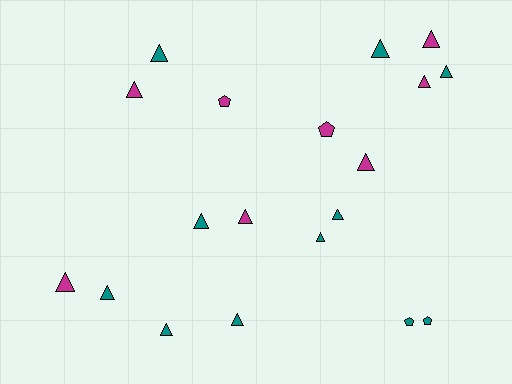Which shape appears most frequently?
Triangle, with 15 objects.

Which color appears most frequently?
Teal, with 11 objects.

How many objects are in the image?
There are 19 objects.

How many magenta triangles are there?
There are 6 magenta triangles.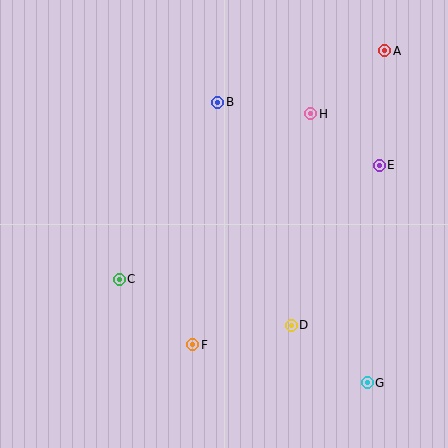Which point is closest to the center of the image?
Point C at (119, 279) is closest to the center.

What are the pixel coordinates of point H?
Point H is at (311, 114).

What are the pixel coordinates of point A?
Point A is at (385, 51).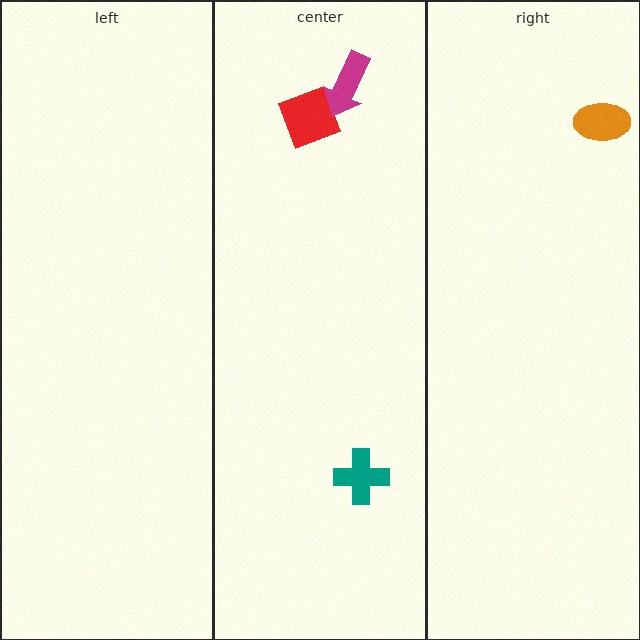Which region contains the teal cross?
The center region.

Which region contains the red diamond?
The center region.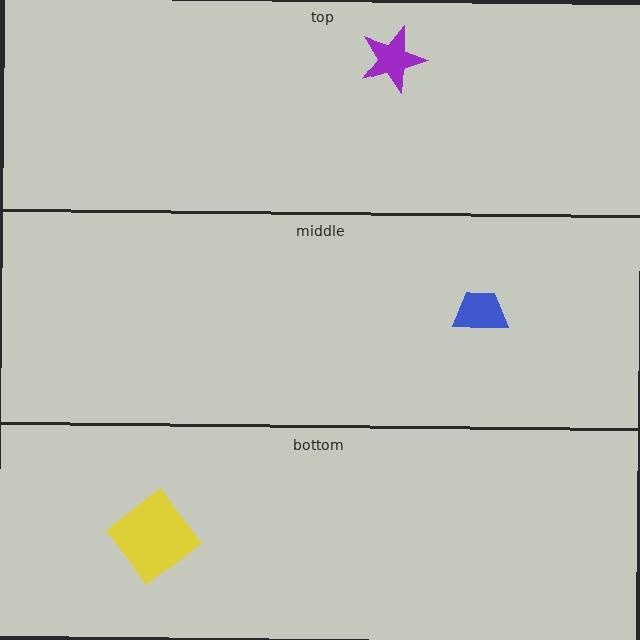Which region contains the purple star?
The top region.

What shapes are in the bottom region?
The yellow diamond.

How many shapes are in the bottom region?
1.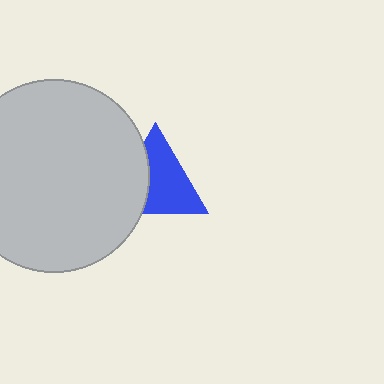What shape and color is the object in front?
The object in front is a light gray circle.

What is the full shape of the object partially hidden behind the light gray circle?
The partially hidden object is a blue triangle.